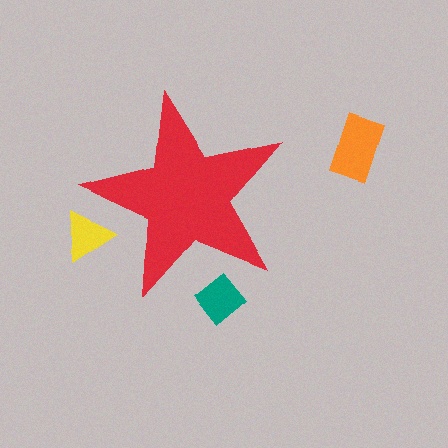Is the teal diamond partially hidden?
Yes, the teal diamond is partially hidden behind the red star.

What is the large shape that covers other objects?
A red star.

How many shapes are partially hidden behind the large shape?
2 shapes are partially hidden.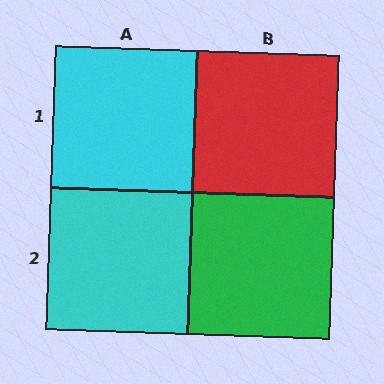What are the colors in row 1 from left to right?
Cyan, red.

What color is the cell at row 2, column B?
Green.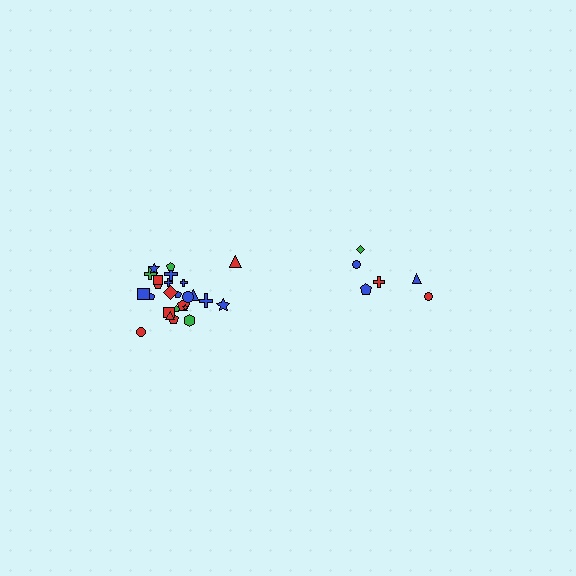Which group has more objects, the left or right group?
The left group.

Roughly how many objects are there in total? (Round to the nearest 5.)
Roughly 30 objects in total.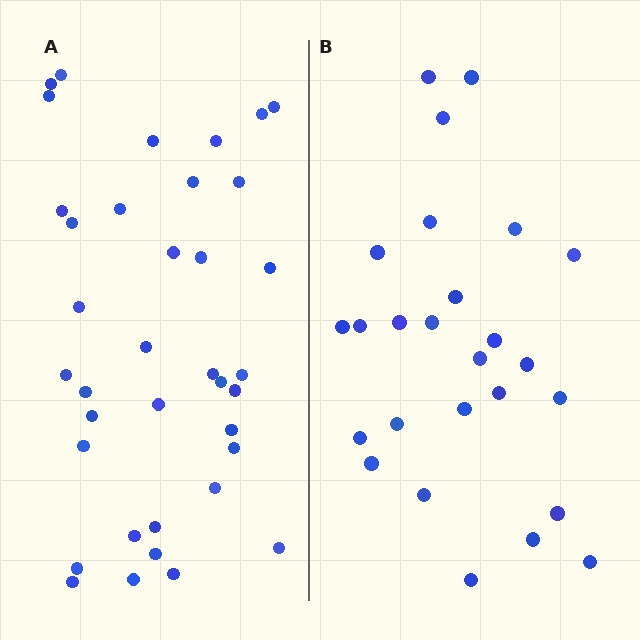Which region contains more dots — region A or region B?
Region A (the left region) has more dots.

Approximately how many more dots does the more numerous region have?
Region A has roughly 12 or so more dots than region B.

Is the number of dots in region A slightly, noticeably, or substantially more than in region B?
Region A has noticeably more, but not dramatically so. The ratio is roughly 1.4 to 1.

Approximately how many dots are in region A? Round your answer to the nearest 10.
About 40 dots. (The exact count is 37, which rounds to 40.)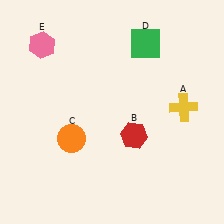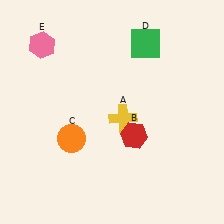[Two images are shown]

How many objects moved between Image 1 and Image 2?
1 object moved between the two images.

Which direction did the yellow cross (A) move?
The yellow cross (A) moved left.